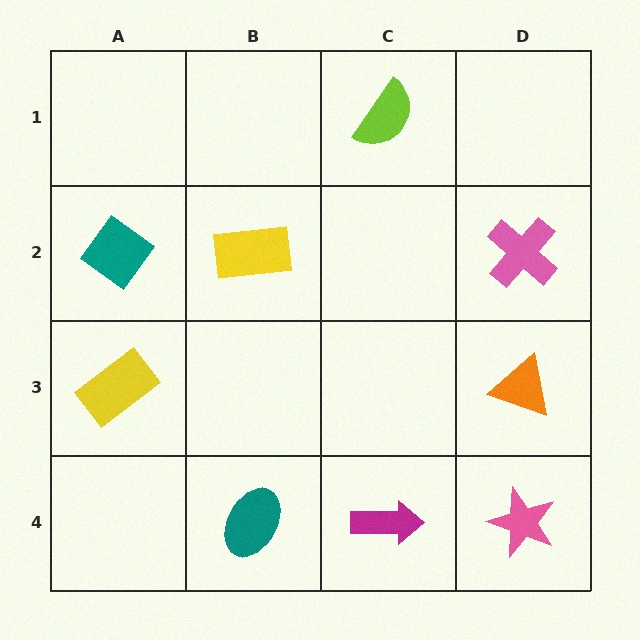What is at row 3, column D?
An orange triangle.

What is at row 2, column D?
A pink cross.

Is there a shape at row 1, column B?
No, that cell is empty.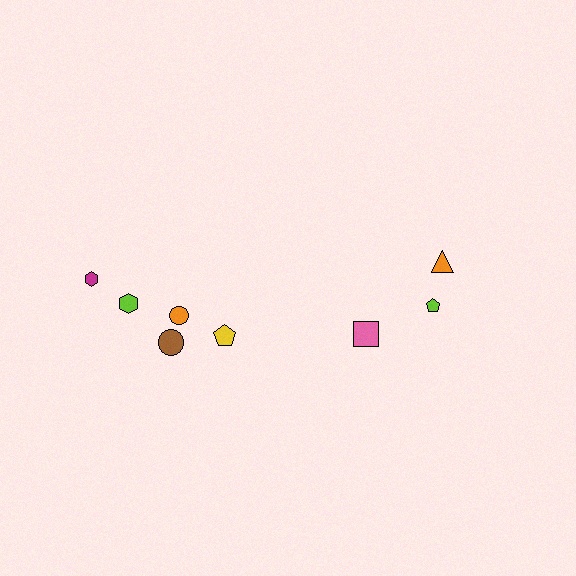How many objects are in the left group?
There are 5 objects.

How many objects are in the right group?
There are 3 objects.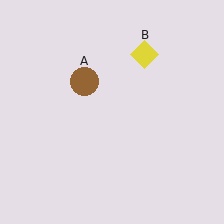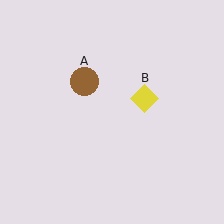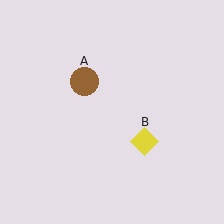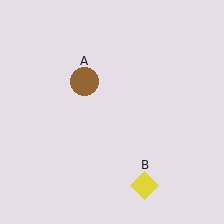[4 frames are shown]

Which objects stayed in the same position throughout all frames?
Brown circle (object A) remained stationary.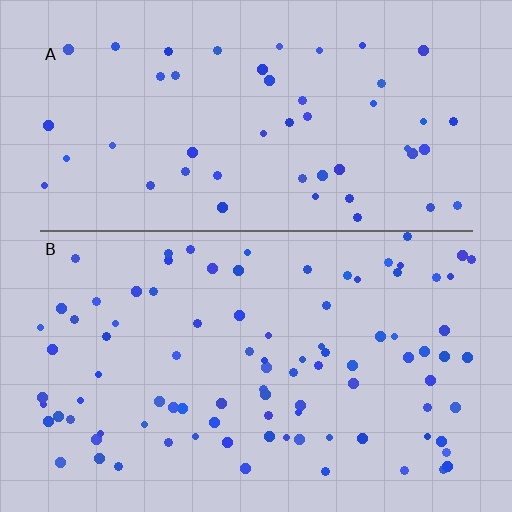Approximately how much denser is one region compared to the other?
Approximately 1.8× — region B over region A.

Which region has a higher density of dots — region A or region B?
B (the bottom).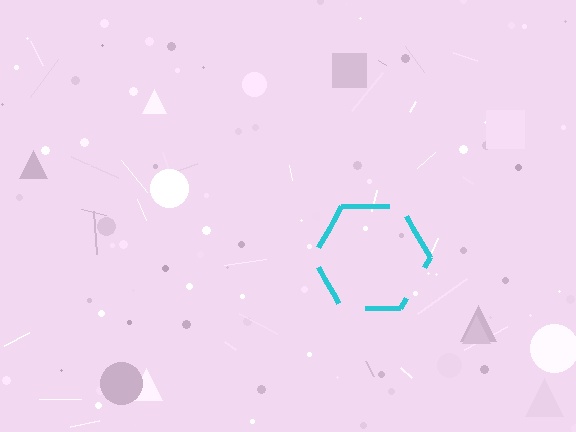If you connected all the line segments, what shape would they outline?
They would outline a hexagon.